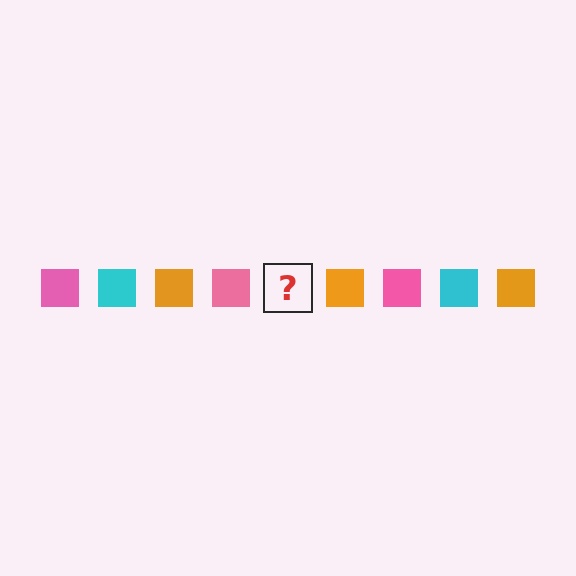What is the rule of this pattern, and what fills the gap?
The rule is that the pattern cycles through pink, cyan, orange squares. The gap should be filled with a cyan square.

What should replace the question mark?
The question mark should be replaced with a cyan square.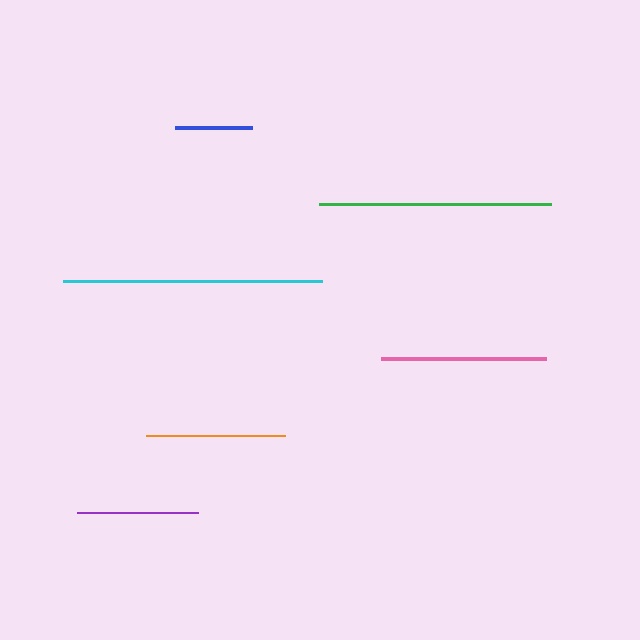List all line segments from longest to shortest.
From longest to shortest: cyan, green, pink, orange, purple, blue.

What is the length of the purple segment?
The purple segment is approximately 120 pixels long.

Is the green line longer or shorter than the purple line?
The green line is longer than the purple line.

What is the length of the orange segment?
The orange segment is approximately 139 pixels long.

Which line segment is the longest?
The cyan line is the longest at approximately 259 pixels.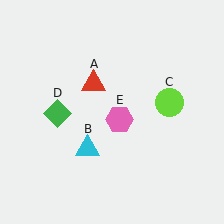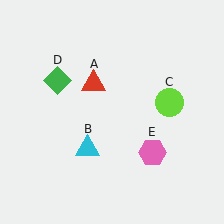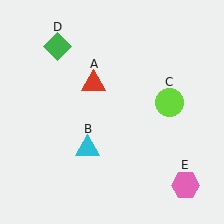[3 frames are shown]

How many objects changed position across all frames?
2 objects changed position: green diamond (object D), pink hexagon (object E).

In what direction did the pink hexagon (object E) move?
The pink hexagon (object E) moved down and to the right.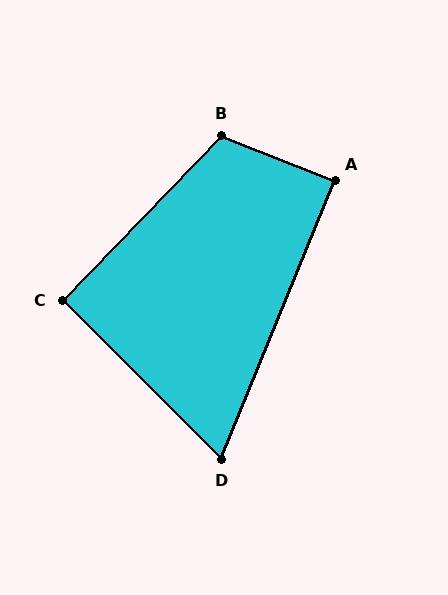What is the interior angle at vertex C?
Approximately 91 degrees (approximately right).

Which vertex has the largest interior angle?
B, at approximately 113 degrees.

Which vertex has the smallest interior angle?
D, at approximately 67 degrees.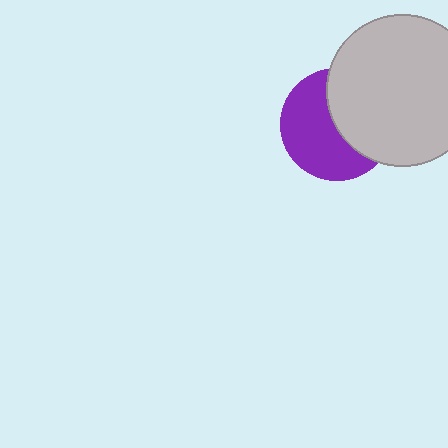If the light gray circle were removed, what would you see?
You would see the complete purple circle.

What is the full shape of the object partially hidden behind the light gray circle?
The partially hidden object is a purple circle.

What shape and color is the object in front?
The object in front is a light gray circle.